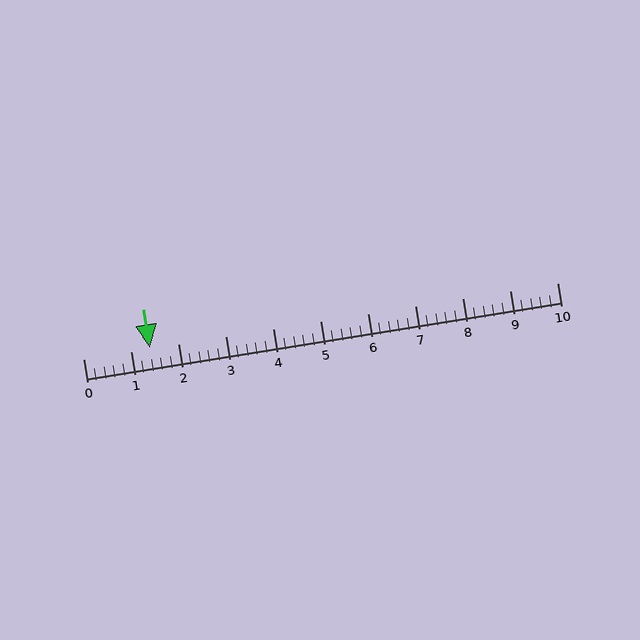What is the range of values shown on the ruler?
The ruler shows values from 0 to 10.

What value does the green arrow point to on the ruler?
The green arrow points to approximately 1.4.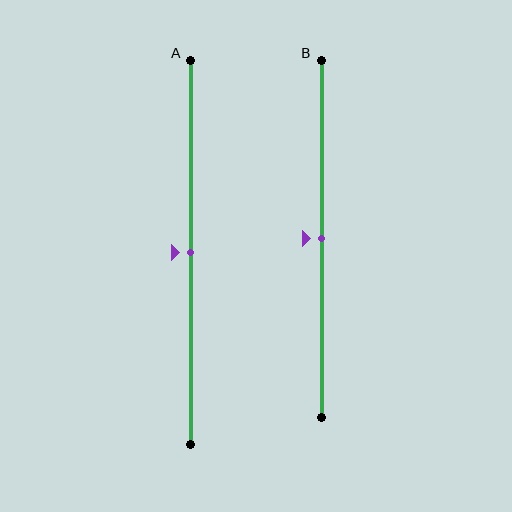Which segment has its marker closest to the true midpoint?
Segment A has its marker closest to the true midpoint.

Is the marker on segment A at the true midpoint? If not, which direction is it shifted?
Yes, the marker on segment A is at the true midpoint.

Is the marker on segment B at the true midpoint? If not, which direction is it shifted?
Yes, the marker on segment B is at the true midpoint.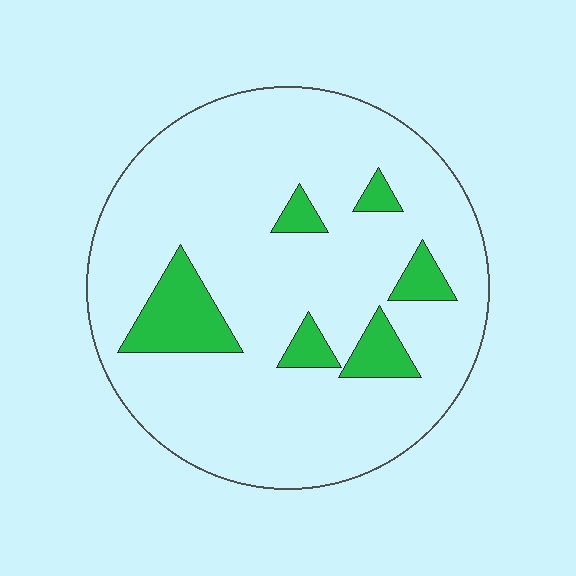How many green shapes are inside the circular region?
6.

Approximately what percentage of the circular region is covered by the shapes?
Approximately 15%.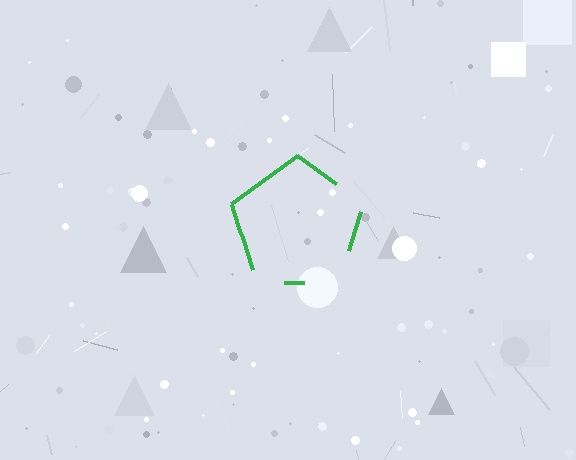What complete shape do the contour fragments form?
The contour fragments form a pentagon.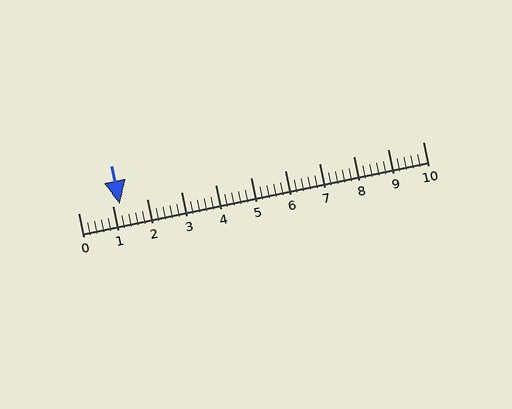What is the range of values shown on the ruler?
The ruler shows values from 0 to 10.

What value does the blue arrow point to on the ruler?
The blue arrow points to approximately 1.2.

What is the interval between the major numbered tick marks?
The major tick marks are spaced 1 units apart.